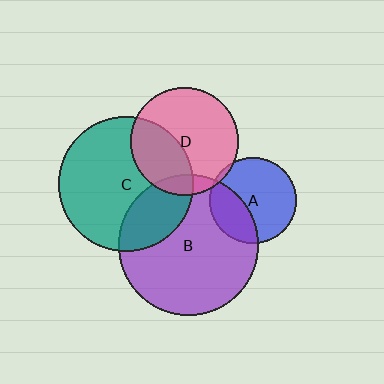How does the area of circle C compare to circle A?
Approximately 2.5 times.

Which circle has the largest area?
Circle B (purple).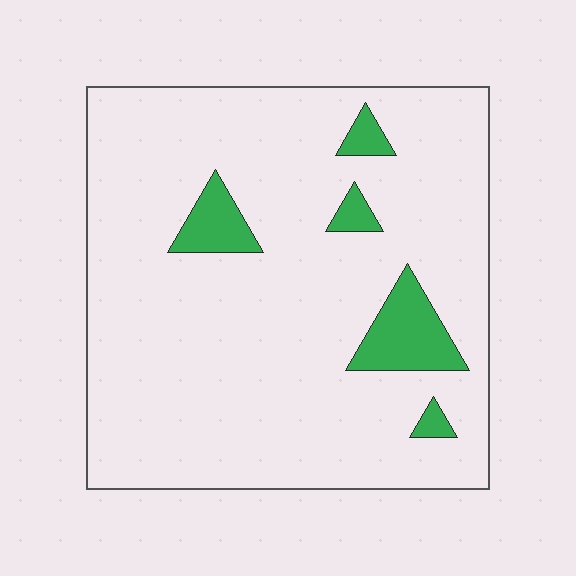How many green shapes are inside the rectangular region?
5.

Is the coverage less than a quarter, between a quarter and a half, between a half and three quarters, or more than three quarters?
Less than a quarter.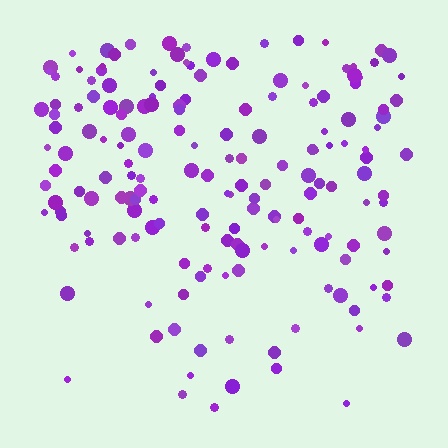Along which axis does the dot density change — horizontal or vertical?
Vertical.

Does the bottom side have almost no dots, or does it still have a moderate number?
Still a moderate number, just noticeably fewer than the top.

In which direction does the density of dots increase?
From bottom to top, with the top side densest.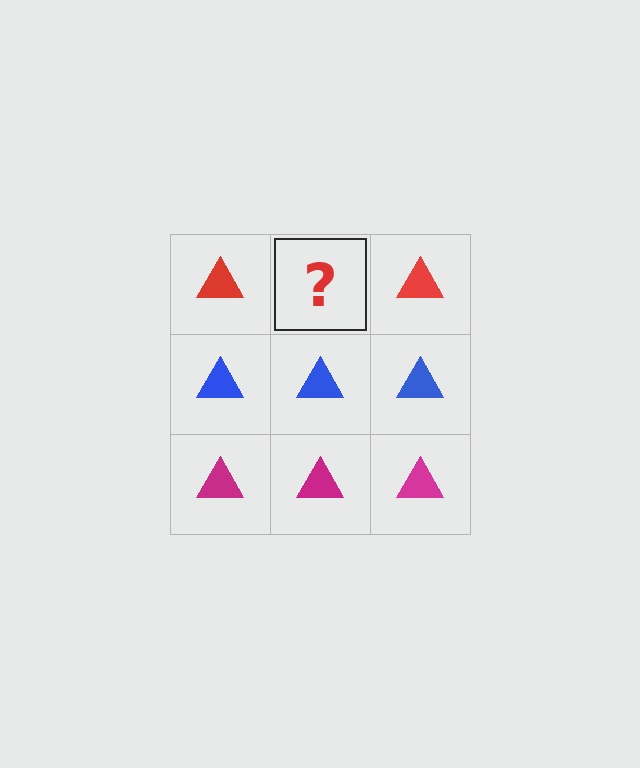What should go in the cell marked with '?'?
The missing cell should contain a red triangle.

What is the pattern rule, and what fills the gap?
The rule is that each row has a consistent color. The gap should be filled with a red triangle.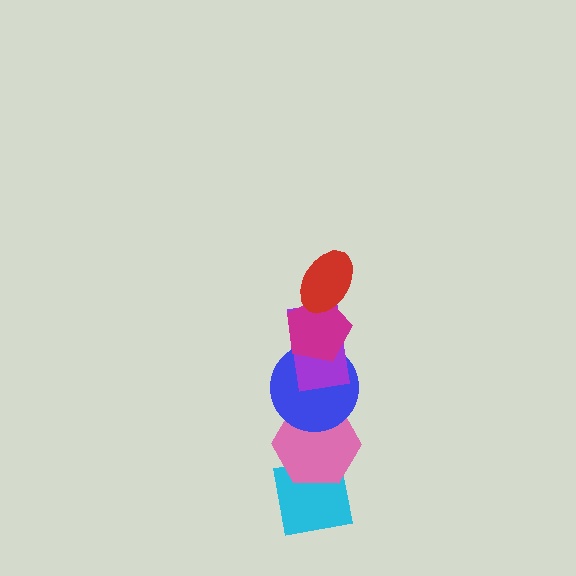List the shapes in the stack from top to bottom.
From top to bottom: the red ellipse, the magenta pentagon, the purple rectangle, the blue circle, the pink hexagon, the cyan square.